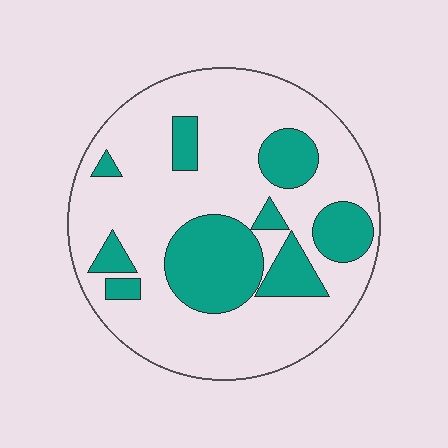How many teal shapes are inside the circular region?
9.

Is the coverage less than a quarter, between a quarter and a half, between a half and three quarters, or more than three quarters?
Between a quarter and a half.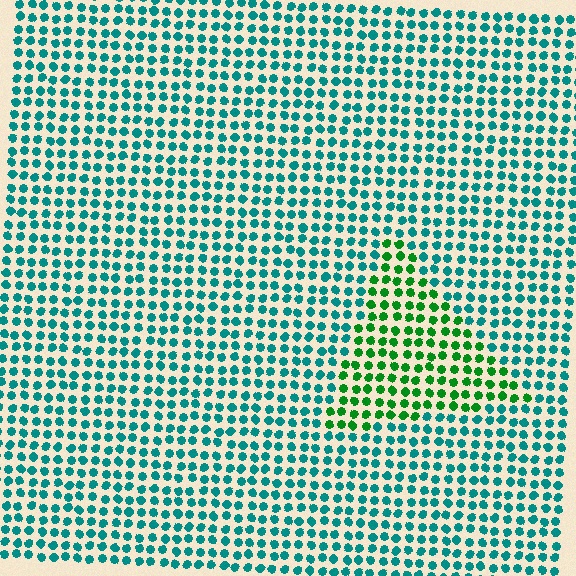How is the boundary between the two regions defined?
The boundary is defined purely by a slight shift in hue (about 47 degrees). Spacing, size, and orientation are identical on both sides.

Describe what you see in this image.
The image is filled with small teal elements in a uniform arrangement. A triangle-shaped region is visible where the elements are tinted to a slightly different hue, forming a subtle color boundary.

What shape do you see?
I see a triangle.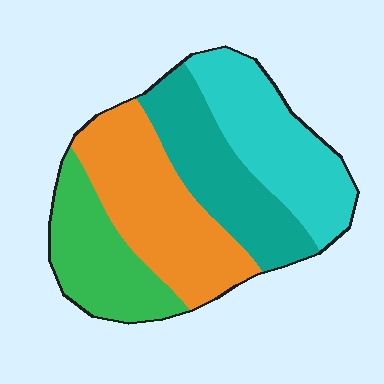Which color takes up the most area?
Orange, at roughly 30%.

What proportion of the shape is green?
Green takes up about one fifth (1/5) of the shape.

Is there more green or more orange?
Orange.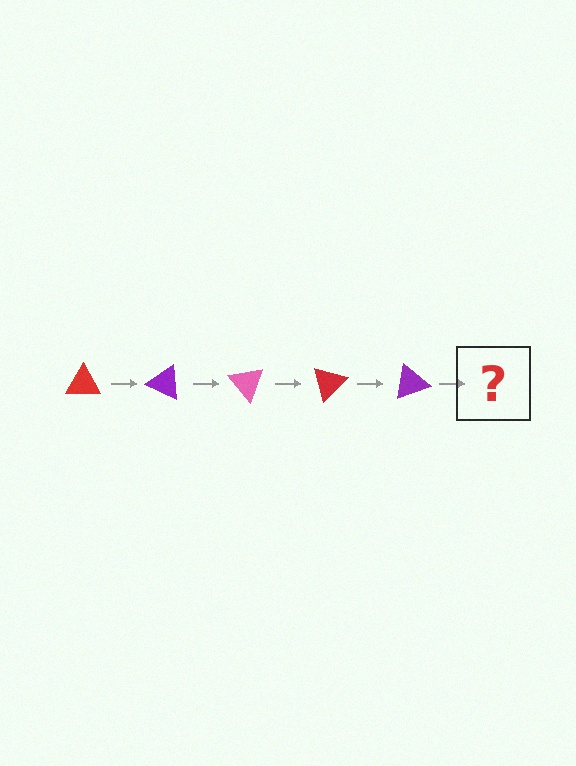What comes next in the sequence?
The next element should be a pink triangle, rotated 125 degrees from the start.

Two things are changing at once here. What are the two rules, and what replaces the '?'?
The two rules are that it rotates 25 degrees each step and the color cycles through red, purple, and pink. The '?' should be a pink triangle, rotated 125 degrees from the start.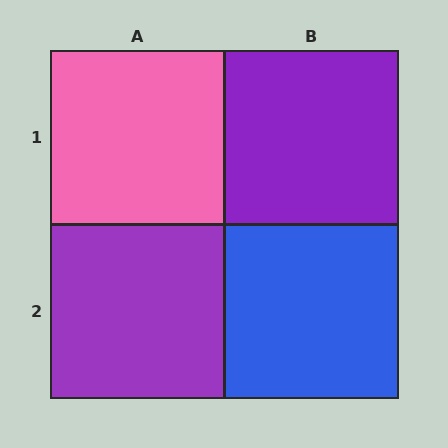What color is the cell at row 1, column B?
Purple.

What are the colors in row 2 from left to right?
Purple, blue.